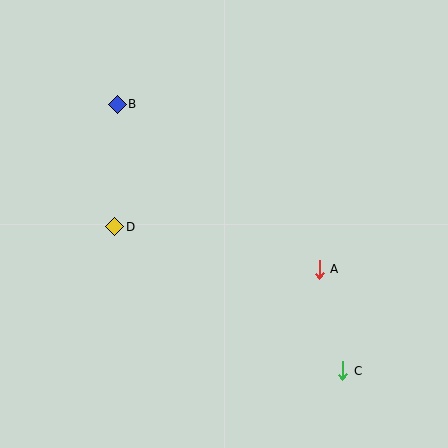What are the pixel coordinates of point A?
Point A is at (319, 269).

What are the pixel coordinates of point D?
Point D is at (115, 227).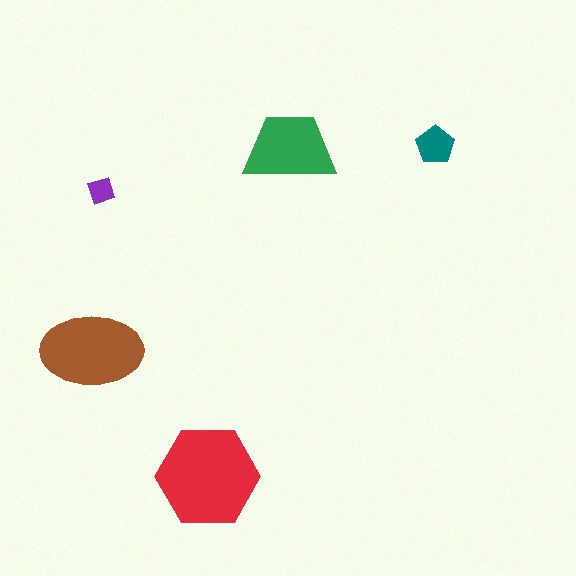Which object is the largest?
The red hexagon.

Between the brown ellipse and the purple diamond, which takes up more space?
The brown ellipse.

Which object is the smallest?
The purple diamond.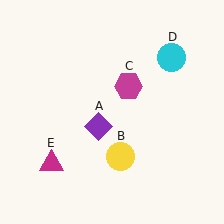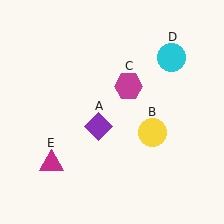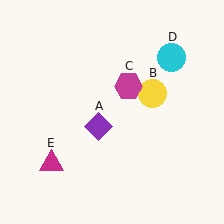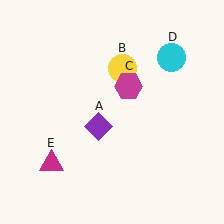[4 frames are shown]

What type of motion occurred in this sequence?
The yellow circle (object B) rotated counterclockwise around the center of the scene.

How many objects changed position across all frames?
1 object changed position: yellow circle (object B).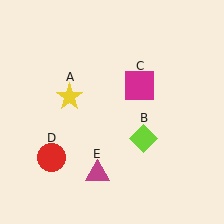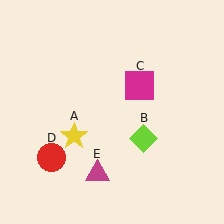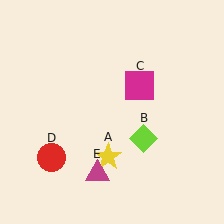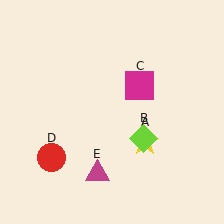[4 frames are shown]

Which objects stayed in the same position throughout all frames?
Lime diamond (object B) and magenta square (object C) and red circle (object D) and magenta triangle (object E) remained stationary.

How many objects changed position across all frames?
1 object changed position: yellow star (object A).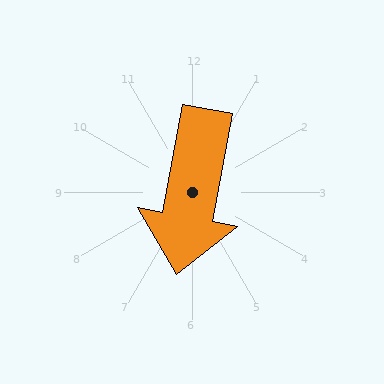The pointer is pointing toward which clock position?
Roughly 6 o'clock.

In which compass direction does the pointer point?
South.